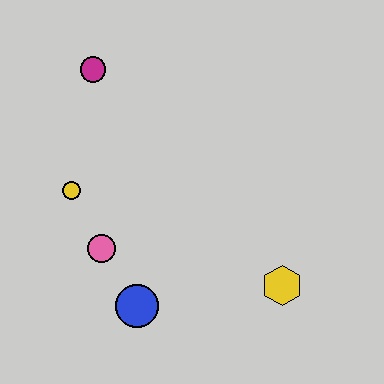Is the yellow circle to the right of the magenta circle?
No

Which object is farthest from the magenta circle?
The yellow hexagon is farthest from the magenta circle.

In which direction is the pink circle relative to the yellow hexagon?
The pink circle is to the left of the yellow hexagon.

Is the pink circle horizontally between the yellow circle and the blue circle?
Yes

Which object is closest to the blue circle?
The pink circle is closest to the blue circle.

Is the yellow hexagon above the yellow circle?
No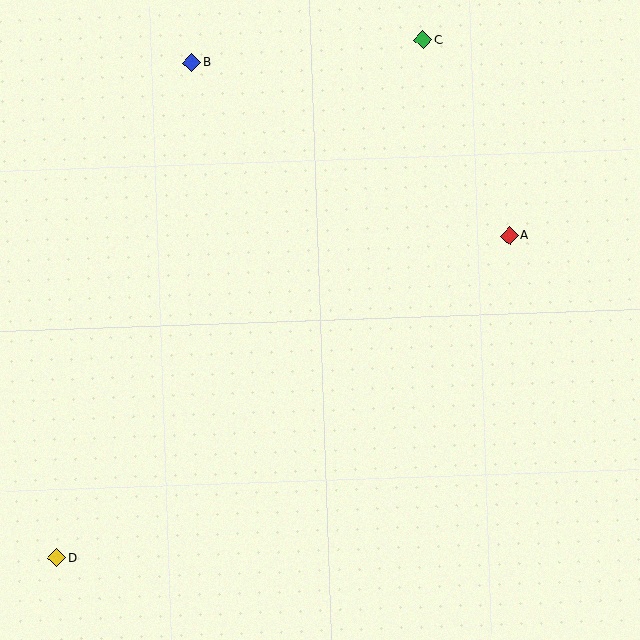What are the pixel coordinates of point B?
Point B is at (192, 63).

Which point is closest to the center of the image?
Point A at (510, 236) is closest to the center.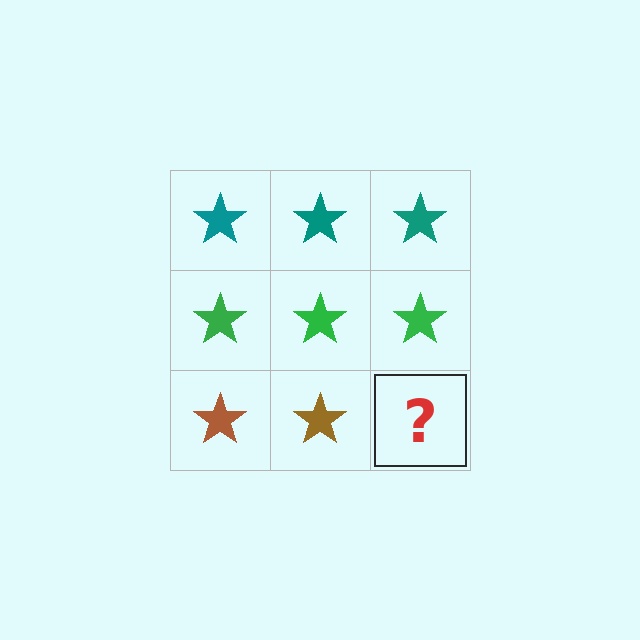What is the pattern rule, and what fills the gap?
The rule is that each row has a consistent color. The gap should be filled with a brown star.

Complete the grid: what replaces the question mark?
The question mark should be replaced with a brown star.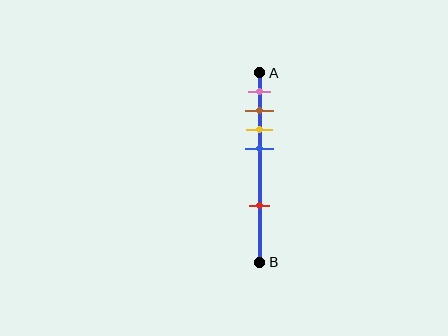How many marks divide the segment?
There are 5 marks dividing the segment.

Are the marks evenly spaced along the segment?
No, the marks are not evenly spaced.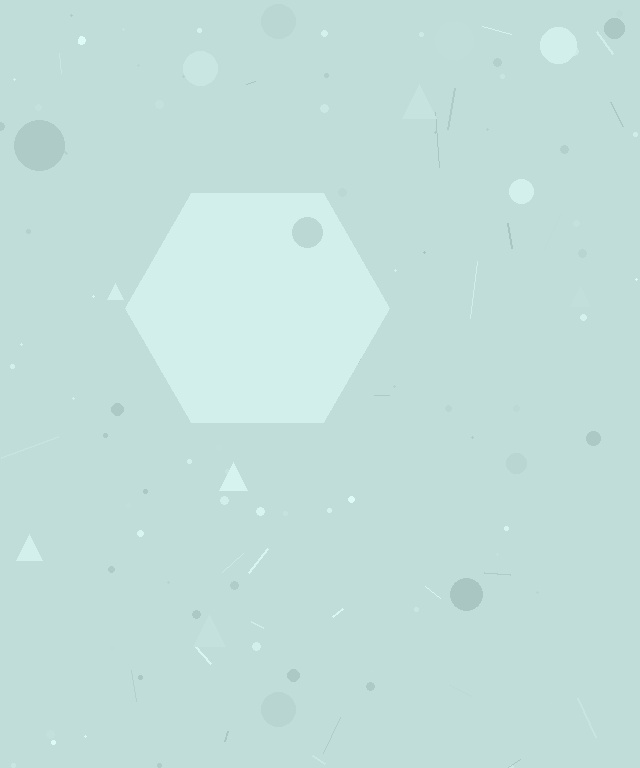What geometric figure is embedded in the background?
A hexagon is embedded in the background.